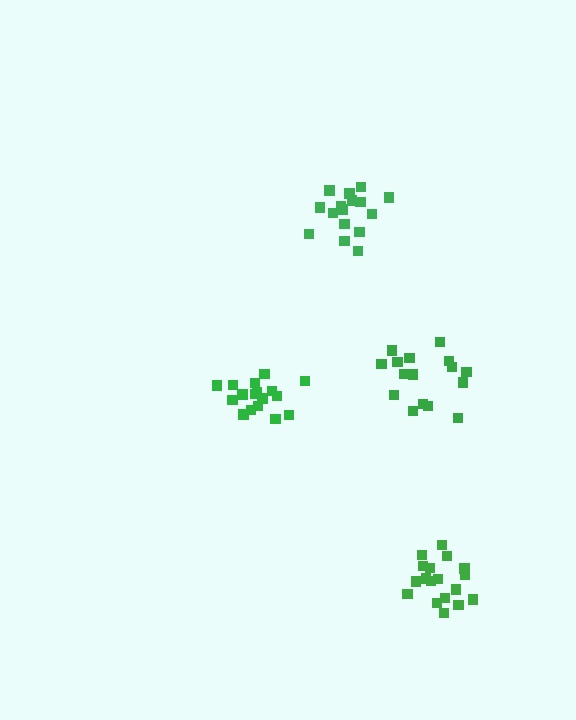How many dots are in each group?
Group 1: 18 dots, Group 2: 16 dots, Group 3: 16 dots, Group 4: 17 dots (67 total).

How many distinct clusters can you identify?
There are 4 distinct clusters.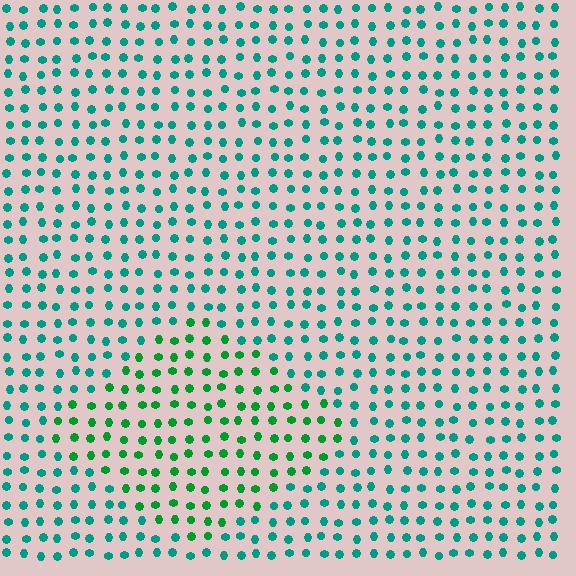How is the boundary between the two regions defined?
The boundary is defined purely by a slight shift in hue (about 34 degrees). Spacing, size, and orientation are identical on both sides.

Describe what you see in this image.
The image is filled with small teal elements in a uniform arrangement. A diamond-shaped region is visible where the elements are tinted to a slightly different hue, forming a subtle color boundary.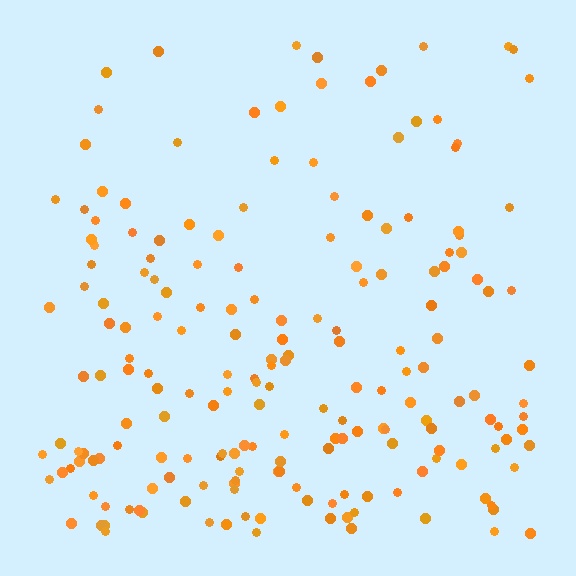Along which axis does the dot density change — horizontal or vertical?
Vertical.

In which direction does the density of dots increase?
From top to bottom, with the bottom side densest.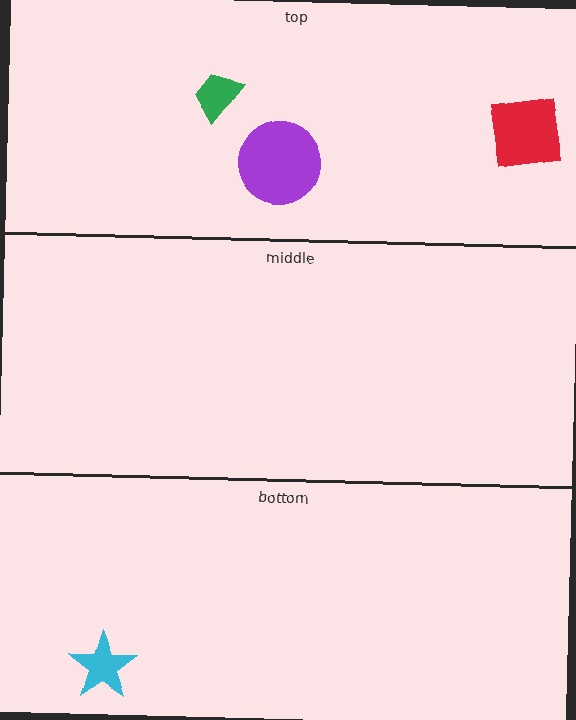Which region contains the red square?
The top region.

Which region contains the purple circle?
The top region.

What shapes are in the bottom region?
The cyan star.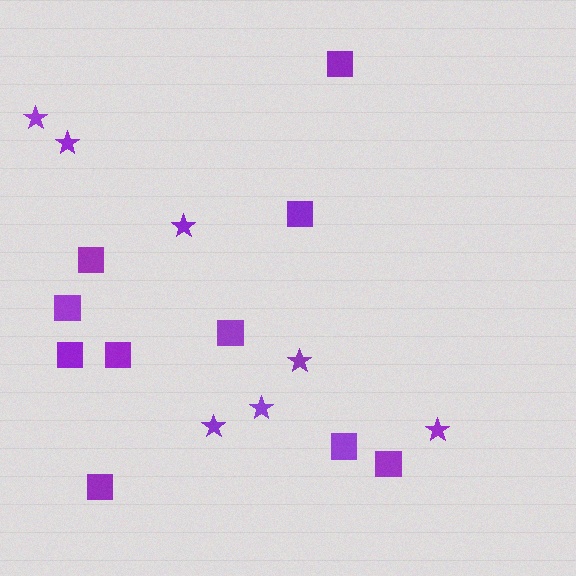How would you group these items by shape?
There are 2 groups: one group of squares (10) and one group of stars (7).